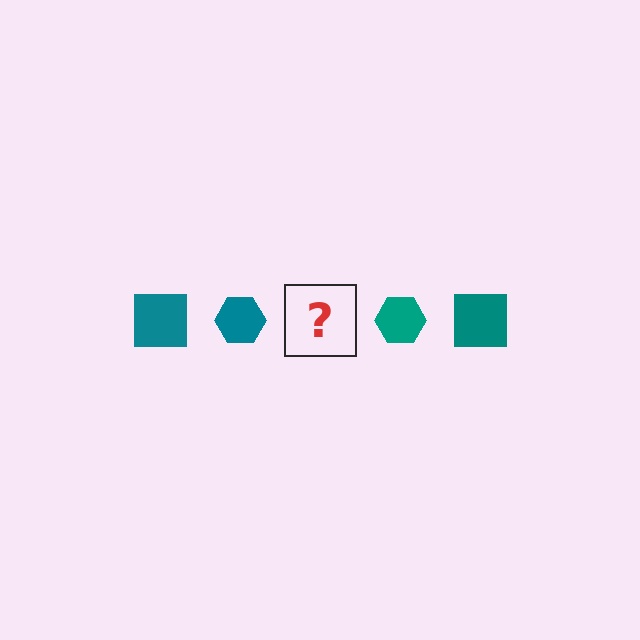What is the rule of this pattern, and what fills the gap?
The rule is that the pattern cycles through square, hexagon shapes in teal. The gap should be filled with a teal square.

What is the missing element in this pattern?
The missing element is a teal square.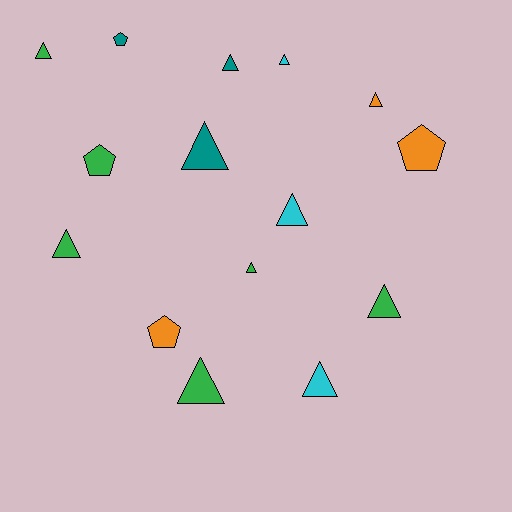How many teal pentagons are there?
There is 1 teal pentagon.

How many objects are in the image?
There are 15 objects.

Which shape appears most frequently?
Triangle, with 11 objects.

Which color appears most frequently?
Green, with 6 objects.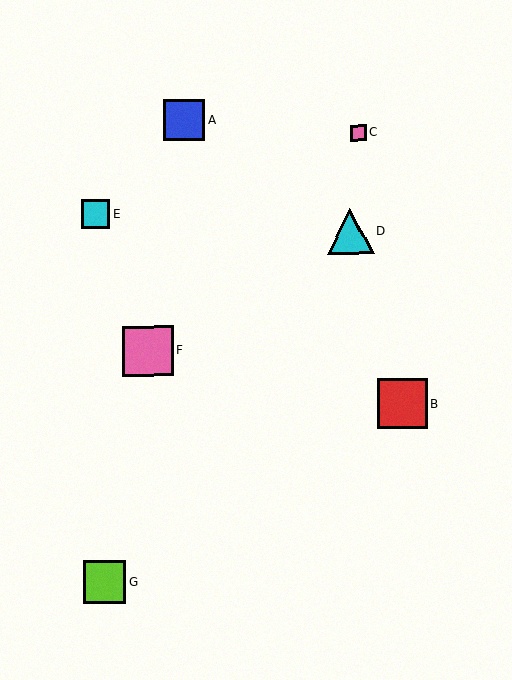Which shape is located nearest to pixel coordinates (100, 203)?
The cyan square (labeled E) at (96, 214) is nearest to that location.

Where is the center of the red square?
The center of the red square is at (403, 404).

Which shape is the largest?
The pink square (labeled F) is the largest.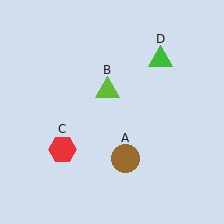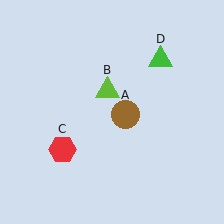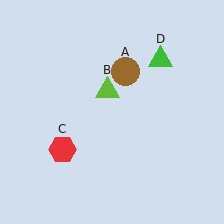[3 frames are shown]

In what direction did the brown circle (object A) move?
The brown circle (object A) moved up.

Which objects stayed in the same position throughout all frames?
Lime triangle (object B) and red hexagon (object C) and green triangle (object D) remained stationary.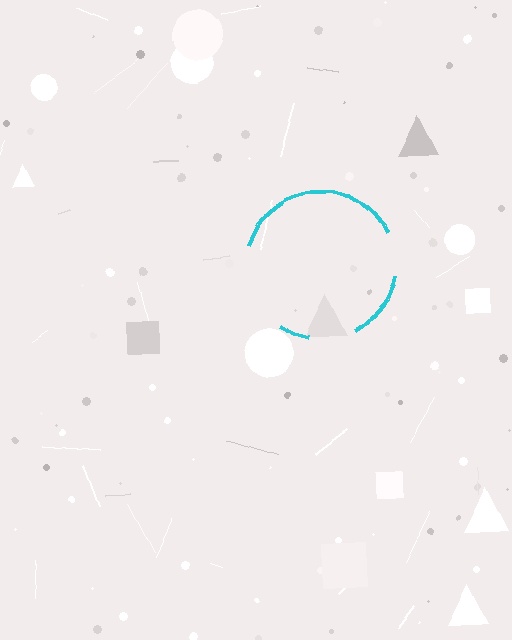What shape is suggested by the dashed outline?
The dashed outline suggests a circle.